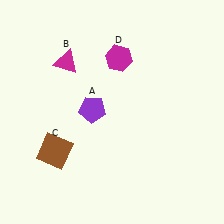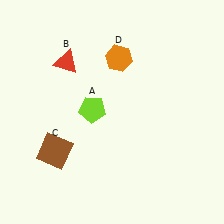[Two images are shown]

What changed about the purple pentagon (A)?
In Image 1, A is purple. In Image 2, it changed to lime.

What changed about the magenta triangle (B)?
In Image 1, B is magenta. In Image 2, it changed to red.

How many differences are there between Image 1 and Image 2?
There are 3 differences between the two images.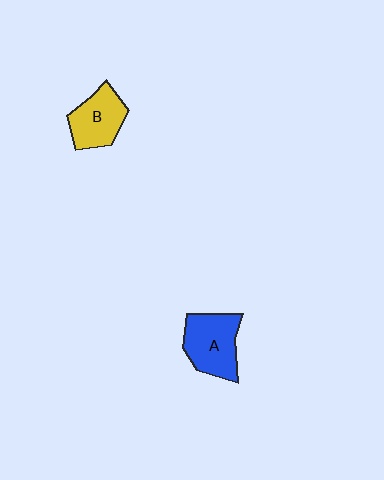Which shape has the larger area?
Shape A (blue).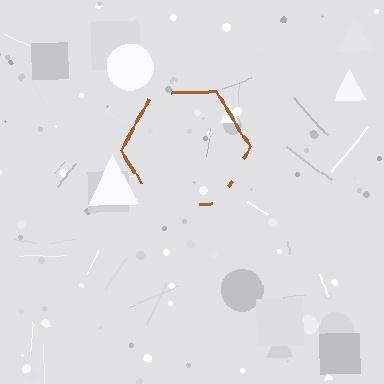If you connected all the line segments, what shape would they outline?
They would outline a hexagon.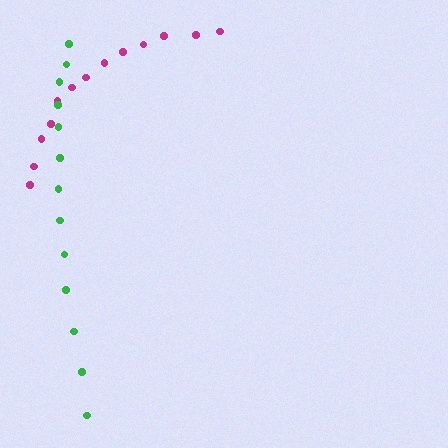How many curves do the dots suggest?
There are 2 distinct paths.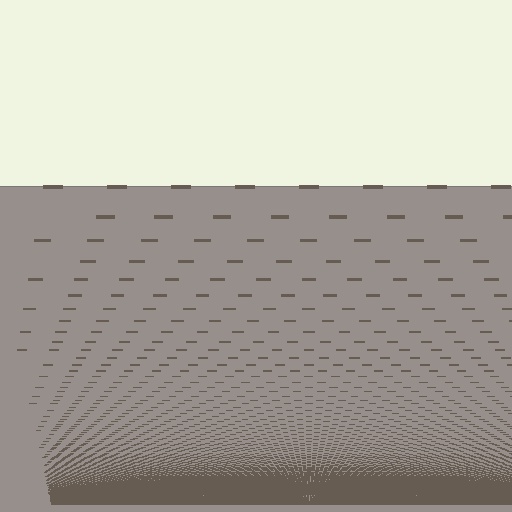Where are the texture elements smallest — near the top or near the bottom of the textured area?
Near the bottom.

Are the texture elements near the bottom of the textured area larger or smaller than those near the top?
Smaller. The gradient is inverted — elements near the bottom are smaller and denser.